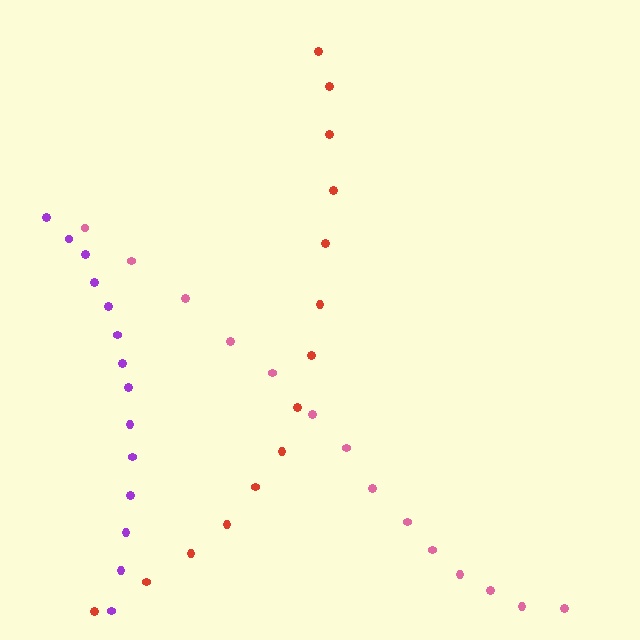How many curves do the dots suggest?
There are 3 distinct paths.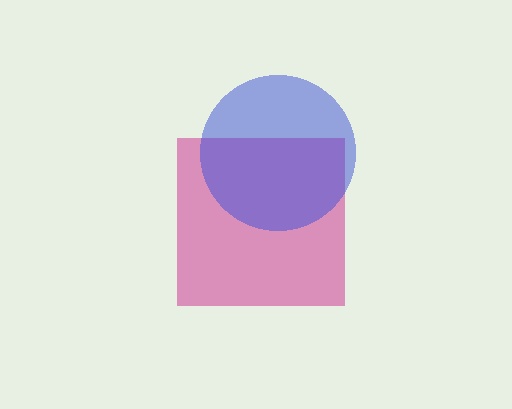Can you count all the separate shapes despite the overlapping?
Yes, there are 2 separate shapes.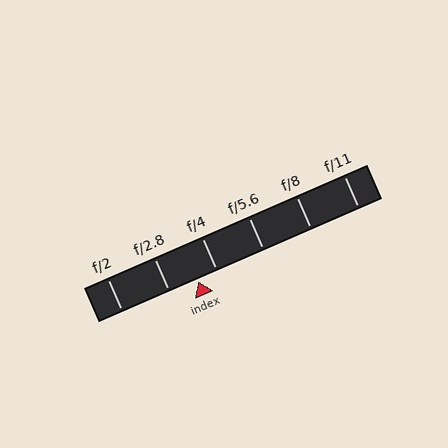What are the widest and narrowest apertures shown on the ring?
The widest aperture shown is f/2 and the narrowest is f/11.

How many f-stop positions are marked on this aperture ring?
There are 6 f-stop positions marked.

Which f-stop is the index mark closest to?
The index mark is closest to f/4.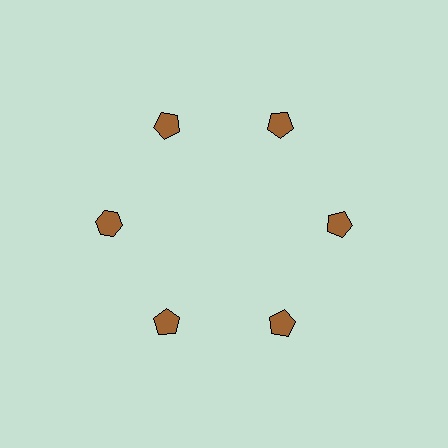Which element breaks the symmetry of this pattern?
The brown hexagon at roughly the 9 o'clock position breaks the symmetry. All other shapes are brown pentagons.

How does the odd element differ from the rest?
It has a different shape: hexagon instead of pentagon.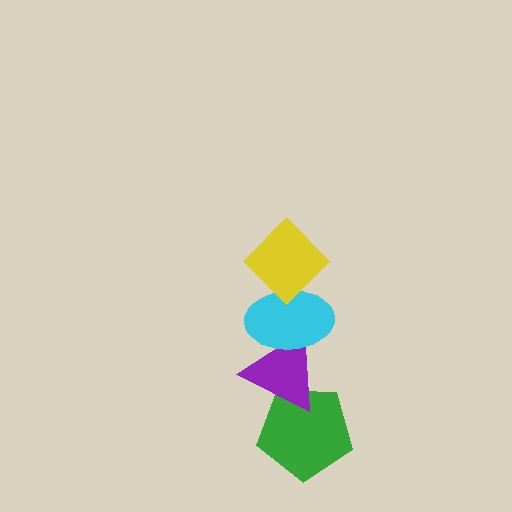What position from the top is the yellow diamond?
The yellow diamond is 1st from the top.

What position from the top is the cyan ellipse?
The cyan ellipse is 2nd from the top.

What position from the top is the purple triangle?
The purple triangle is 3rd from the top.